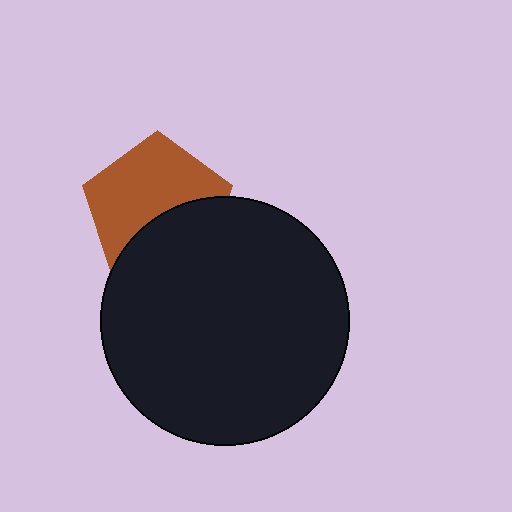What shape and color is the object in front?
The object in front is a black circle.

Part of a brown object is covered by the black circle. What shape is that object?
It is a pentagon.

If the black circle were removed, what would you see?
You would see the complete brown pentagon.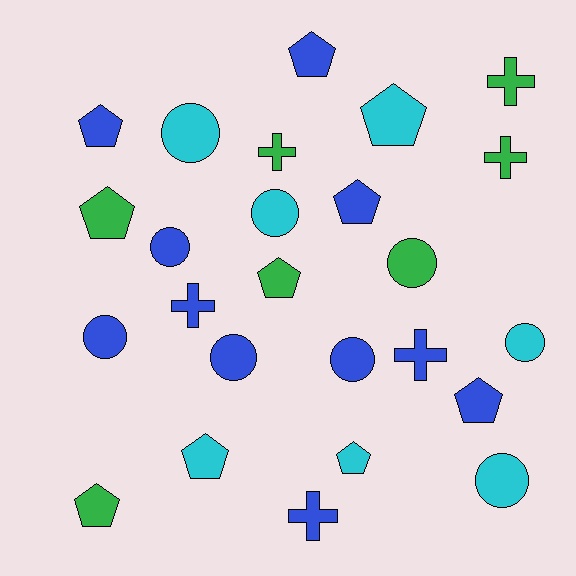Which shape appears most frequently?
Pentagon, with 10 objects.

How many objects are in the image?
There are 25 objects.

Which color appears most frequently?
Blue, with 11 objects.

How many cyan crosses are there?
There are no cyan crosses.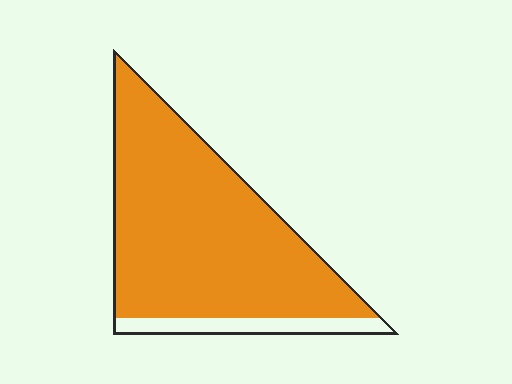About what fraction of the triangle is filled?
About seven eighths (7/8).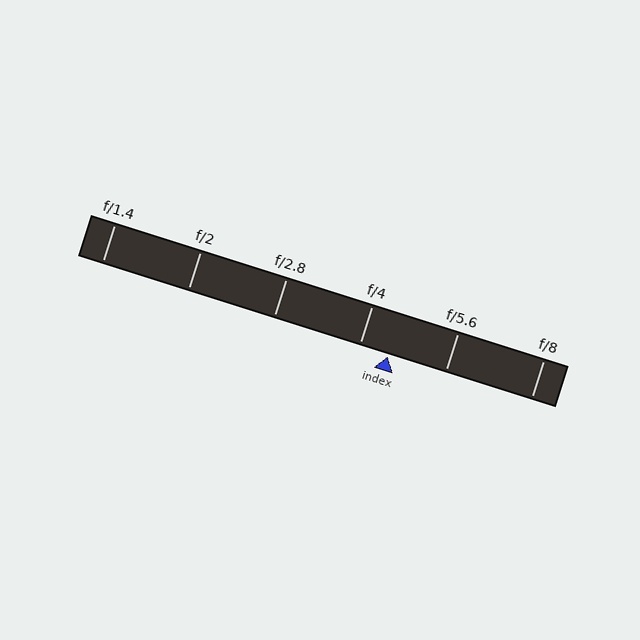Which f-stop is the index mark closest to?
The index mark is closest to f/4.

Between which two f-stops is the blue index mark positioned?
The index mark is between f/4 and f/5.6.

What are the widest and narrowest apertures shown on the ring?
The widest aperture shown is f/1.4 and the narrowest is f/8.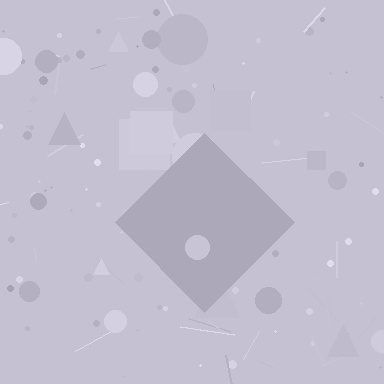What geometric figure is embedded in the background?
A diamond is embedded in the background.